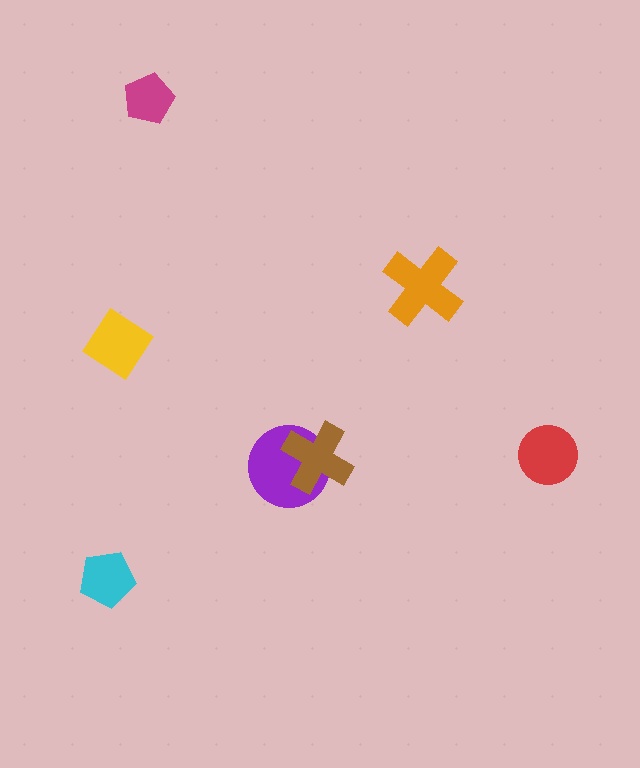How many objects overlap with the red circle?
0 objects overlap with the red circle.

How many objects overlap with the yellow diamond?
0 objects overlap with the yellow diamond.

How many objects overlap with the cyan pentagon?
0 objects overlap with the cyan pentagon.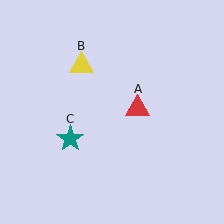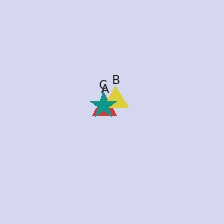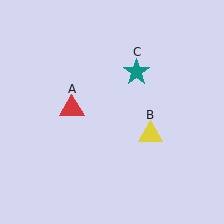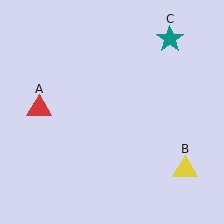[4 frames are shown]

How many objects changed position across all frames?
3 objects changed position: red triangle (object A), yellow triangle (object B), teal star (object C).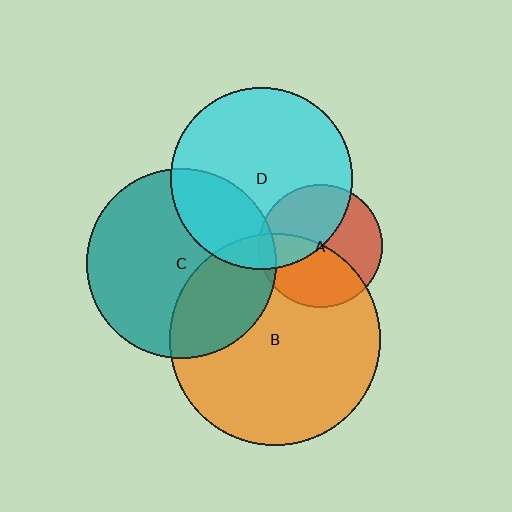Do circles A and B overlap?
Yes.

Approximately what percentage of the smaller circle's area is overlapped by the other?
Approximately 45%.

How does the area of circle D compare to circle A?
Approximately 2.2 times.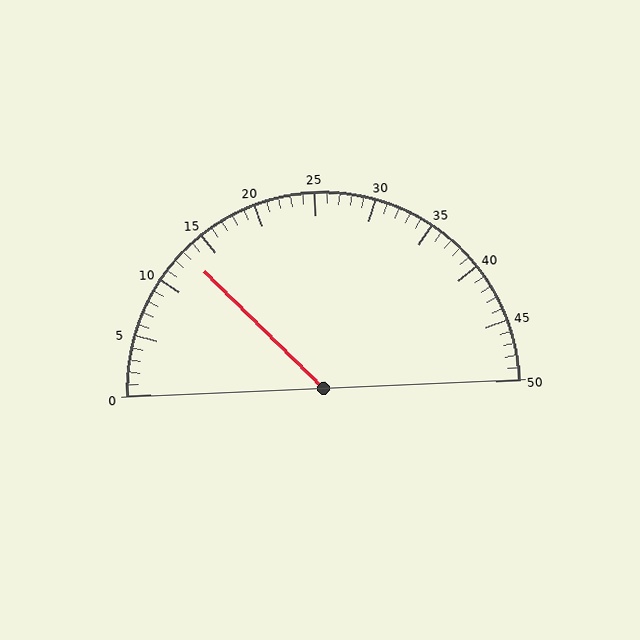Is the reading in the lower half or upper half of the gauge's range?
The reading is in the lower half of the range (0 to 50).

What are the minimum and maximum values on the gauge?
The gauge ranges from 0 to 50.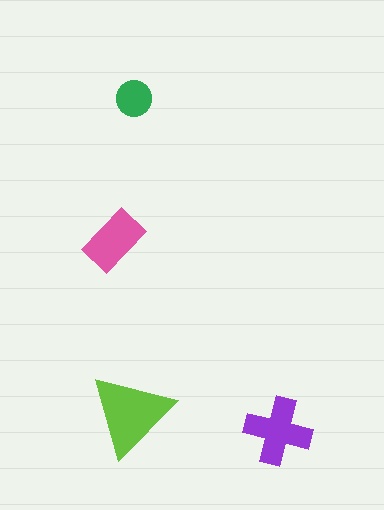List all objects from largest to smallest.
The lime triangle, the purple cross, the pink rectangle, the green circle.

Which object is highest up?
The green circle is topmost.